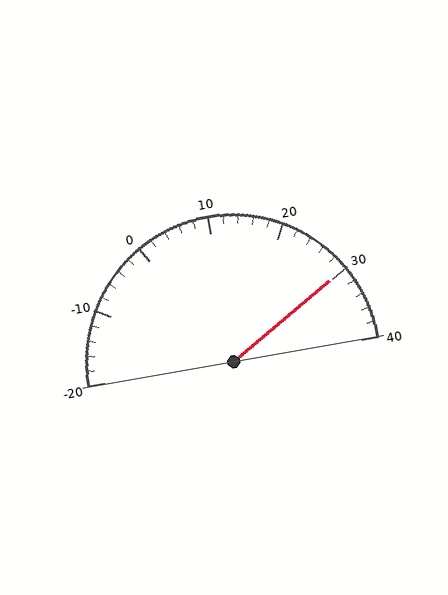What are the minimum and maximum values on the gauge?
The gauge ranges from -20 to 40.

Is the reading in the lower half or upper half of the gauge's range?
The reading is in the upper half of the range (-20 to 40).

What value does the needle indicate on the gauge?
The needle indicates approximately 30.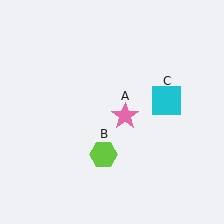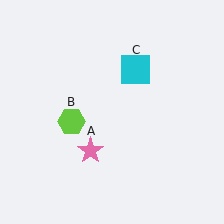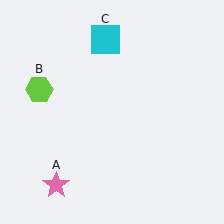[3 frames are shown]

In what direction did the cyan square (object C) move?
The cyan square (object C) moved up and to the left.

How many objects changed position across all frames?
3 objects changed position: pink star (object A), lime hexagon (object B), cyan square (object C).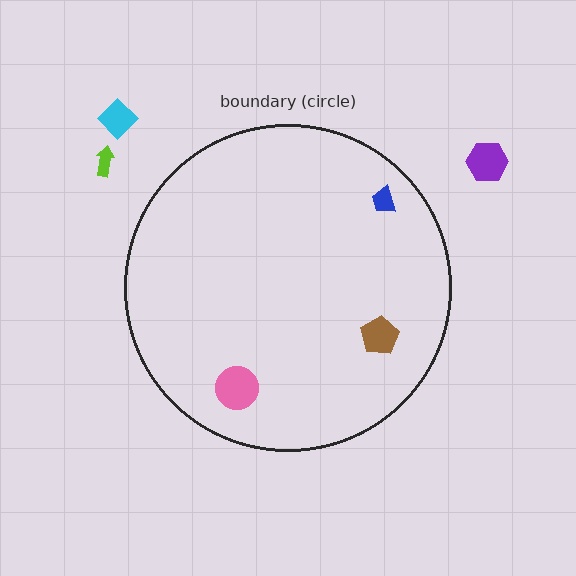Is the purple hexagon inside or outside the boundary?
Outside.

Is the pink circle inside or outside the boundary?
Inside.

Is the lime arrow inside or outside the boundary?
Outside.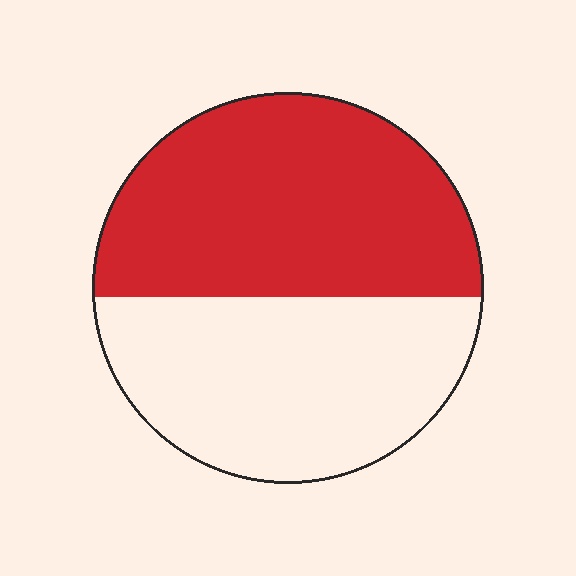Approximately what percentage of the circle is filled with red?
Approximately 55%.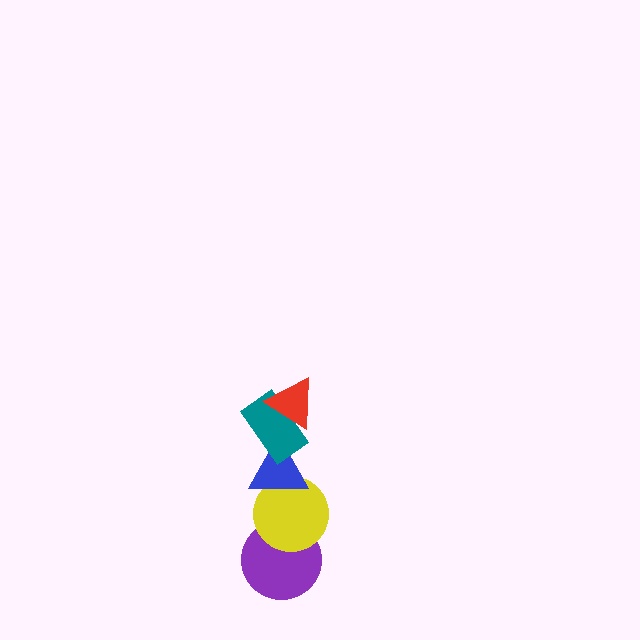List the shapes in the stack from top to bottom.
From top to bottom: the red triangle, the teal rectangle, the blue triangle, the yellow circle, the purple circle.